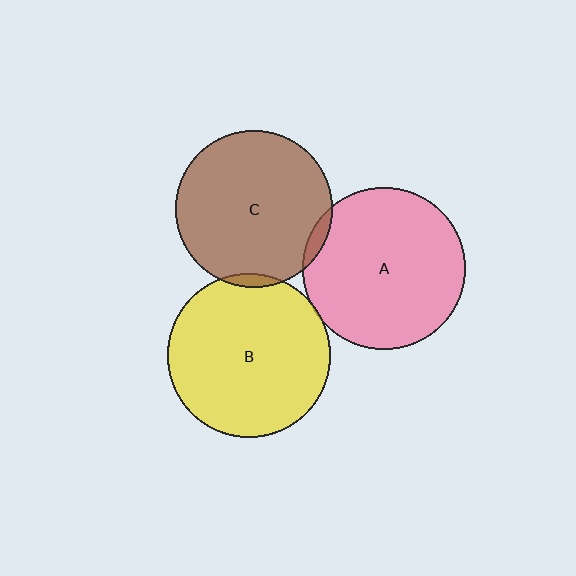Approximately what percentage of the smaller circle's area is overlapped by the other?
Approximately 5%.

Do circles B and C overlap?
Yes.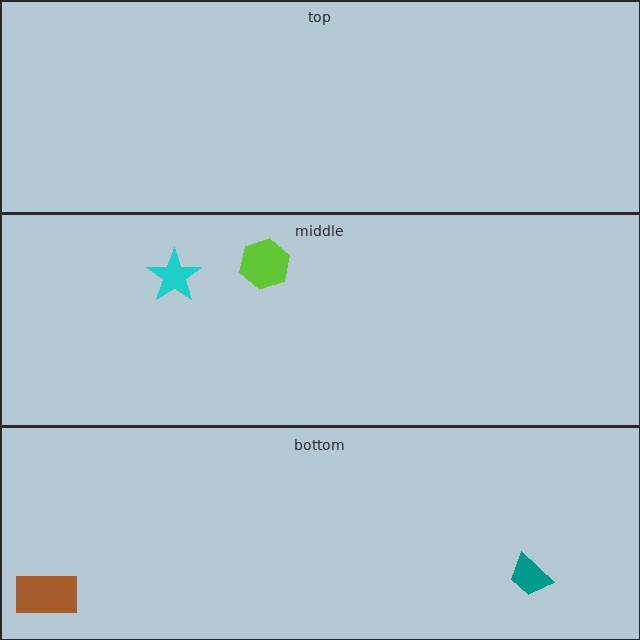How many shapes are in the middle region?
2.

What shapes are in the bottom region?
The teal trapezoid, the brown rectangle.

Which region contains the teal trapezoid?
The bottom region.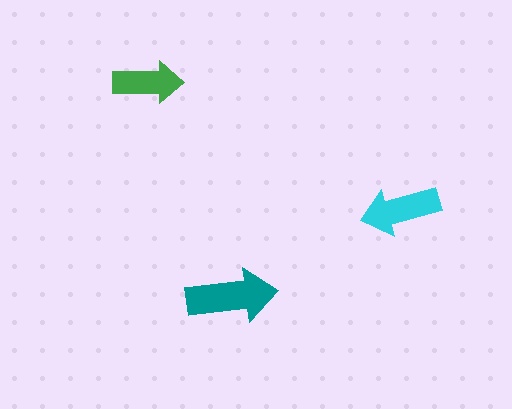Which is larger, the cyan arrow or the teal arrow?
The teal one.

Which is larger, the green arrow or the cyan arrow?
The cyan one.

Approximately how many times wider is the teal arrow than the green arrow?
About 1.5 times wider.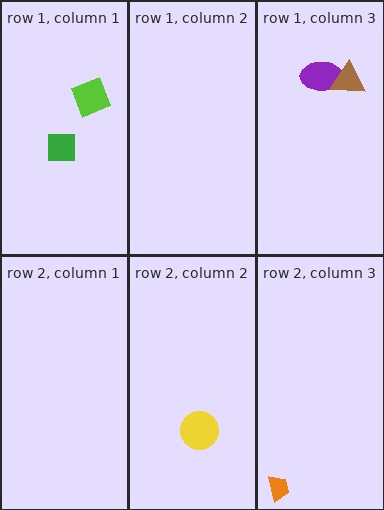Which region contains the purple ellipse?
The row 1, column 3 region.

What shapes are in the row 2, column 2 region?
The yellow circle.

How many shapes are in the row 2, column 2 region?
1.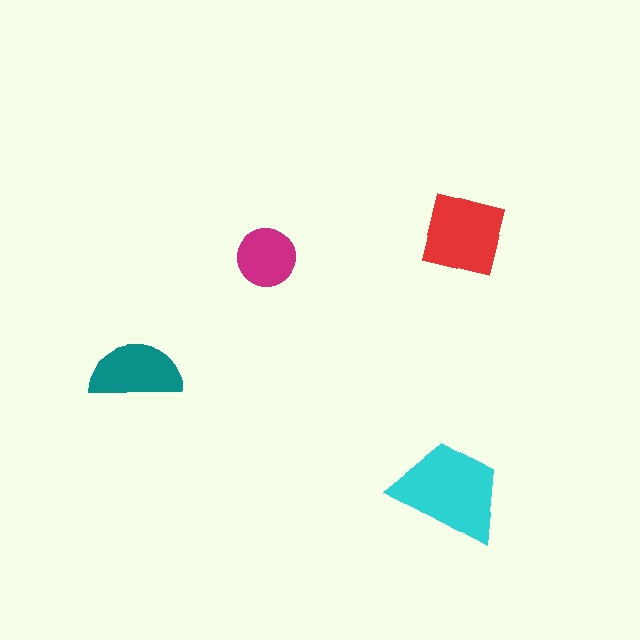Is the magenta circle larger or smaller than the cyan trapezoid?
Smaller.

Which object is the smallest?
The magenta circle.